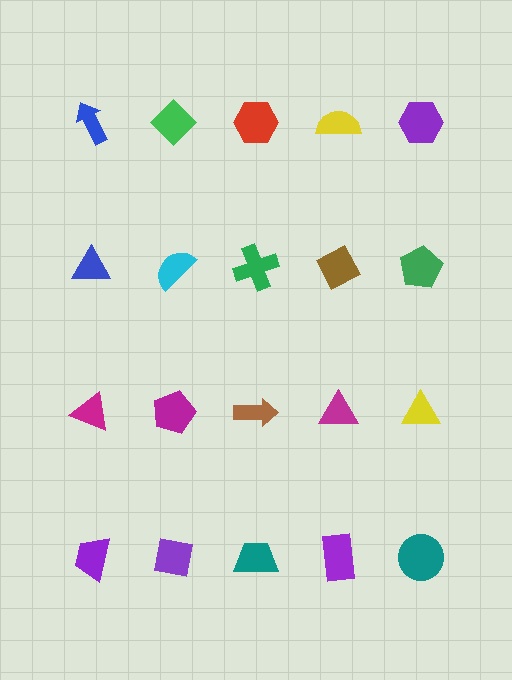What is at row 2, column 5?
A green pentagon.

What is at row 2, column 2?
A cyan semicircle.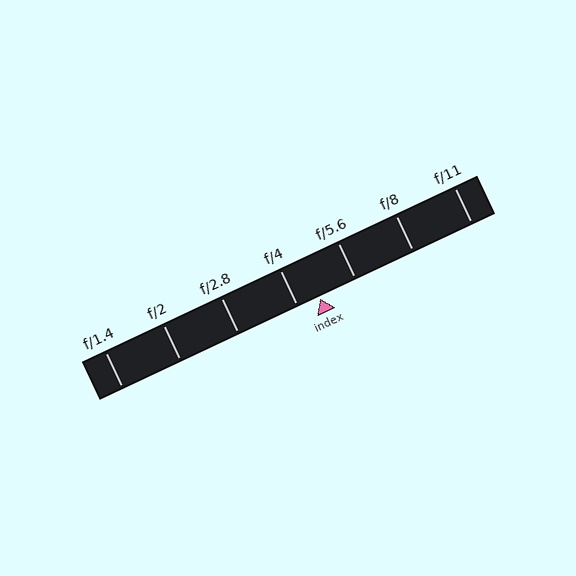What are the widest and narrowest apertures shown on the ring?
The widest aperture shown is f/1.4 and the narrowest is f/11.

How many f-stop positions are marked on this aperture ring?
There are 7 f-stop positions marked.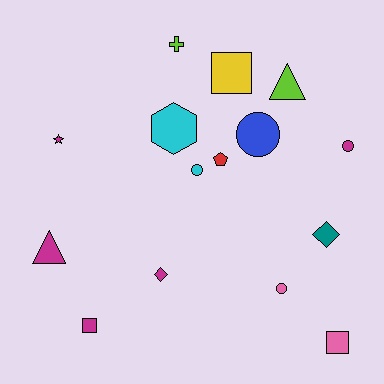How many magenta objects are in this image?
There are 5 magenta objects.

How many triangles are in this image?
There are 2 triangles.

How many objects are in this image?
There are 15 objects.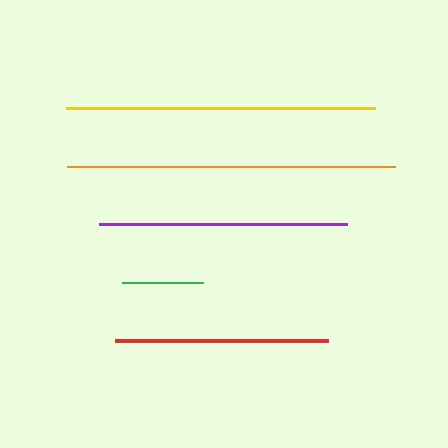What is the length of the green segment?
The green segment is approximately 82 pixels long.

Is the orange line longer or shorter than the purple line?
The orange line is longer than the purple line.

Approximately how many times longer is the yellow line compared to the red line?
The yellow line is approximately 1.5 times the length of the red line.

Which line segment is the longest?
The orange line is the longest at approximately 328 pixels.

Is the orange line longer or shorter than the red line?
The orange line is longer than the red line.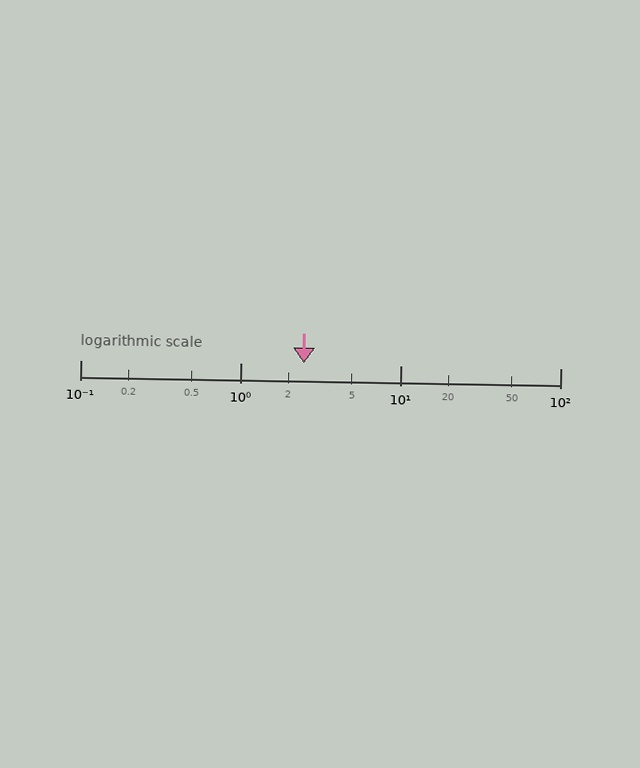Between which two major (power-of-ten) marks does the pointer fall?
The pointer is between 1 and 10.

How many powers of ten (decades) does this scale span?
The scale spans 3 decades, from 0.1 to 100.